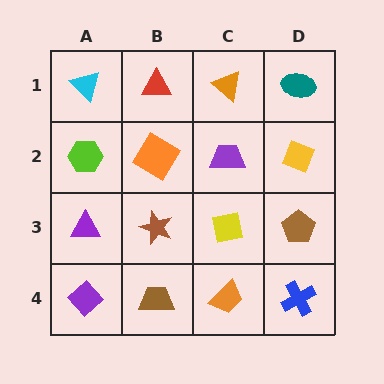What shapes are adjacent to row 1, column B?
An orange diamond (row 2, column B), a cyan triangle (row 1, column A), an orange triangle (row 1, column C).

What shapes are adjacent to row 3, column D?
A yellow diamond (row 2, column D), a blue cross (row 4, column D), a yellow square (row 3, column C).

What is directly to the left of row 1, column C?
A red triangle.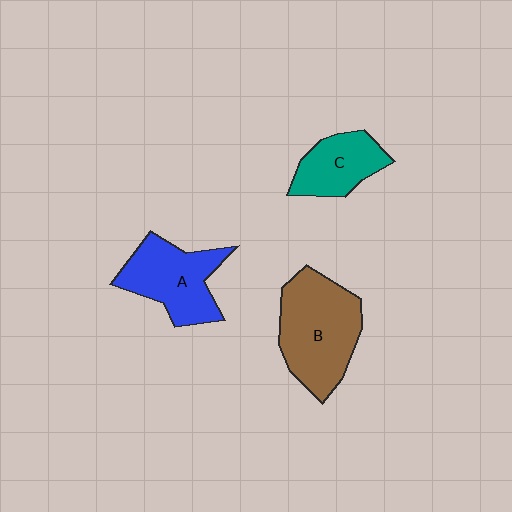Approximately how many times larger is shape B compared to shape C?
Approximately 1.7 times.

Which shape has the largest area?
Shape B (brown).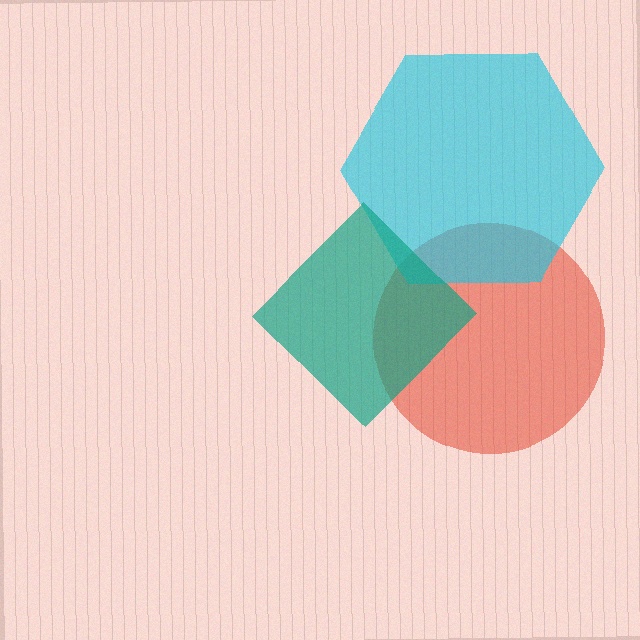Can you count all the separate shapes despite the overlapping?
Yes, there are 3 separate shapes.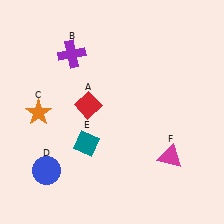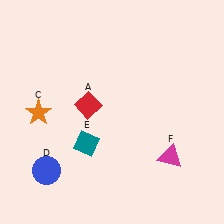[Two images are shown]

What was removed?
The purple cross (B) was removed in Image 2.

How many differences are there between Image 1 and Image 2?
There is 1 difference between the two images.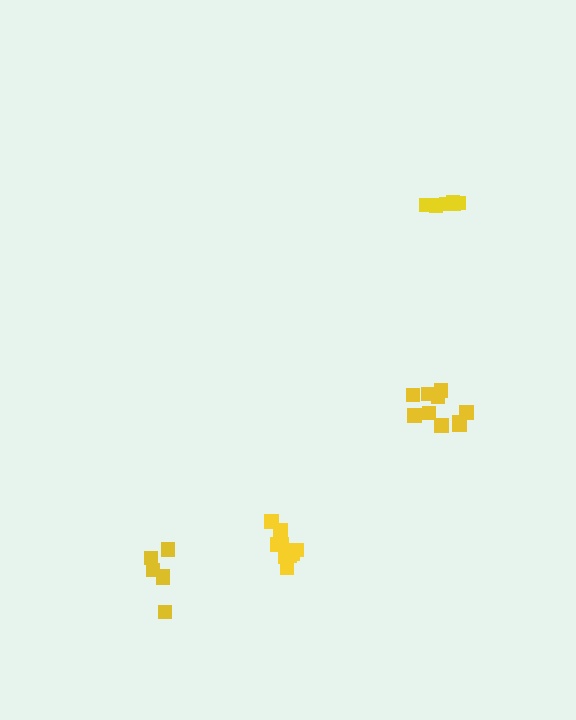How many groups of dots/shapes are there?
There are 4 groups.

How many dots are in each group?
Group 1: 6 dots, Group 2: 9 dots, Group 3: 6 dots, Group 4: 10 dots (31 total).